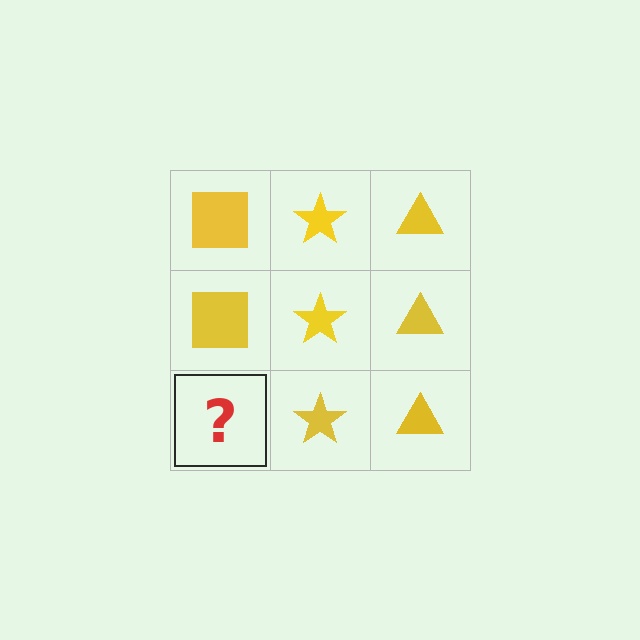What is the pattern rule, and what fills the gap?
The rule is that each column has a consistent shape. The gap should be filled with a yellow square.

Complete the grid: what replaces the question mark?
The question mark should be replaced with a yellow square.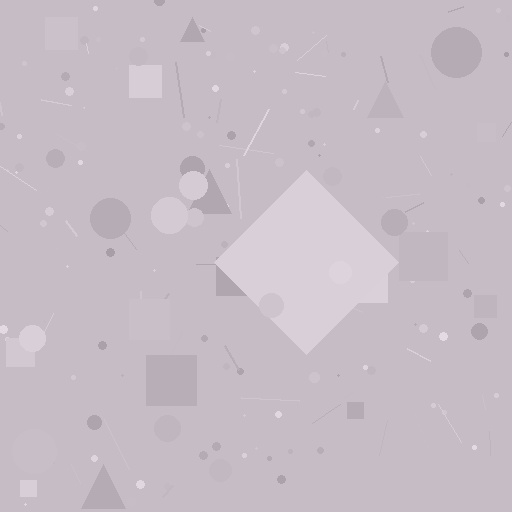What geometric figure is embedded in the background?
A diamond is embedded in the background.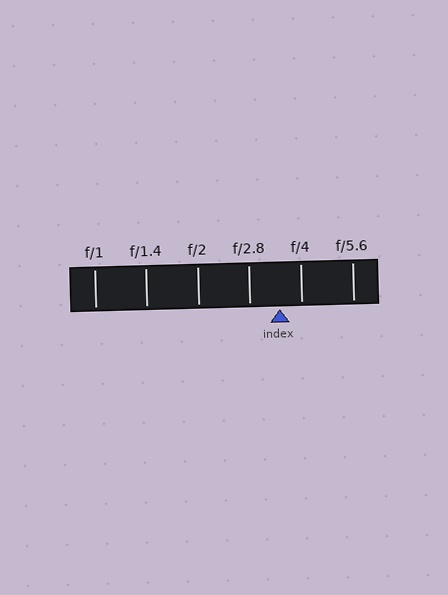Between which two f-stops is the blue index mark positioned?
The index mark is between f/2.8 and f/4.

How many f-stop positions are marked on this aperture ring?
There are 6 f-stop positions marked.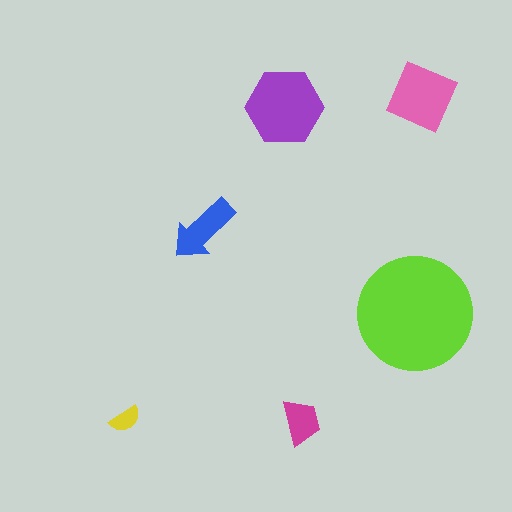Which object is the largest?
The lime circle.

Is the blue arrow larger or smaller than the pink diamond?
Smaller.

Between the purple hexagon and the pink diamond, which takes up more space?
The purple hexagon.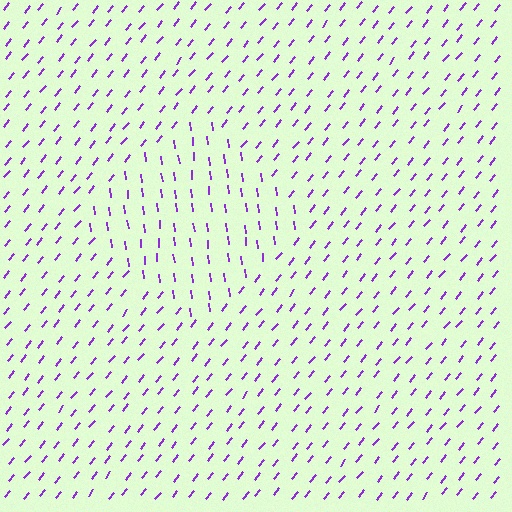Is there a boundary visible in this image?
Yes, there is a texture boundary formed by a change in line orientation.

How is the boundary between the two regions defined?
The boundary is defined purely by a change in line orientation (approximately 45 degrees difference). All lines are the same color and thickness.